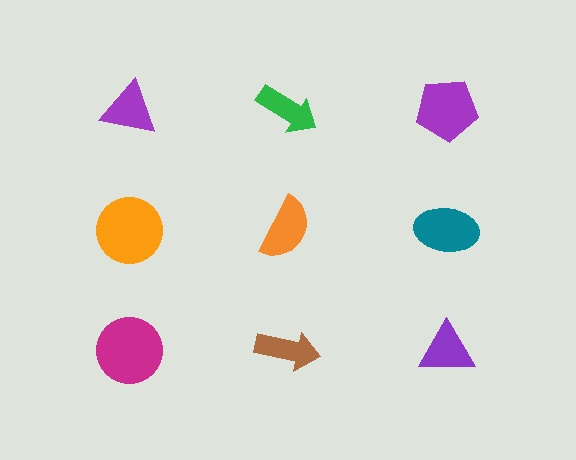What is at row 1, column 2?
A green arrow.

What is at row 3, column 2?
A brown arrow.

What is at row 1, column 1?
A purple triangle.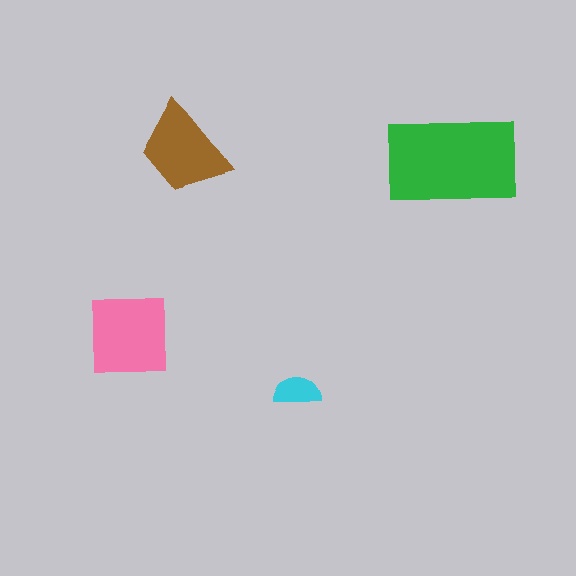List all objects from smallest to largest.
The cyan semicircle, the brown trapezoid, the pink square, the green rectangle.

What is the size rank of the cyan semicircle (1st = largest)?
4th.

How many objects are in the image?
There are 4 objects in the image.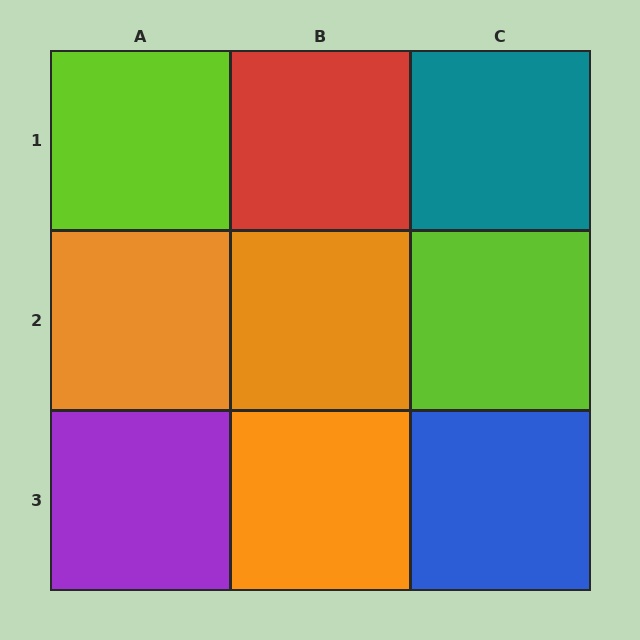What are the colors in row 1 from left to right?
Lime, red, teal.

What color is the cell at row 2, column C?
Lime.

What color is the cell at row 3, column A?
Purple.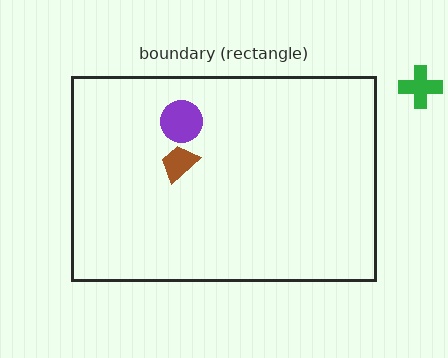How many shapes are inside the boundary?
2 inside, 1 outside.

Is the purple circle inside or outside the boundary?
Inside.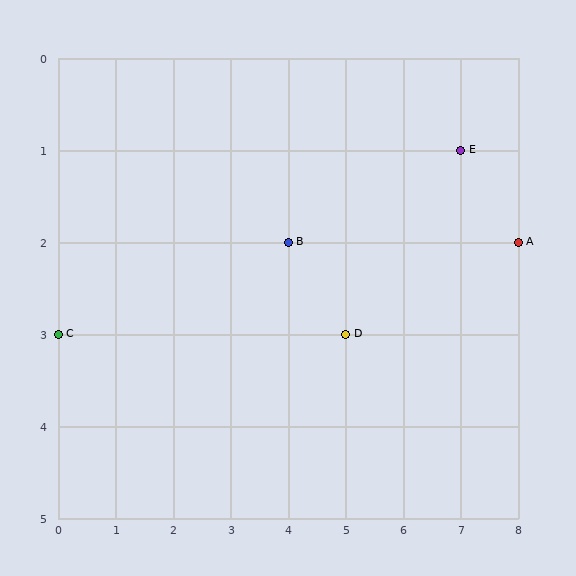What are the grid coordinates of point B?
Point B is at grid coordinates (4, 2).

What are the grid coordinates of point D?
Point D is at grid coordinates (5, 3).